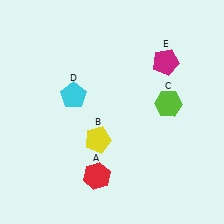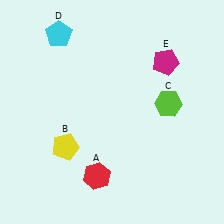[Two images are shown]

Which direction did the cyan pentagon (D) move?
The cyan pentagon (D) moved up.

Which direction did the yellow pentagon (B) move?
The yellow pentagon (B) moved left.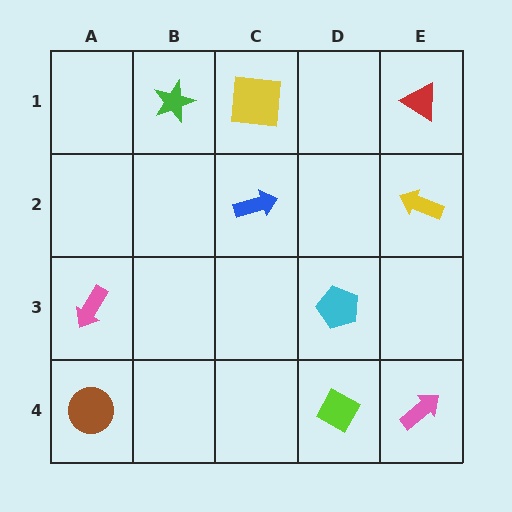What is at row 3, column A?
A pink arrow.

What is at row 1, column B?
A green star.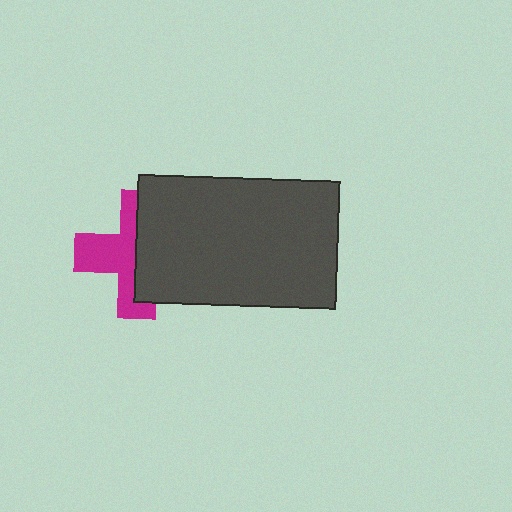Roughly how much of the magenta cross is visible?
About half of it is visible (roughly 50%).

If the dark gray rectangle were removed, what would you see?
You would see the complete magenta cross.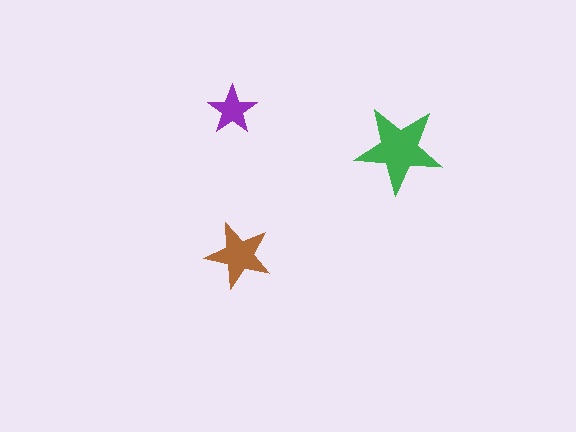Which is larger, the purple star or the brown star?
The brown one.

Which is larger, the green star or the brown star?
The green one.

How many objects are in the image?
There are 3 objects in the image.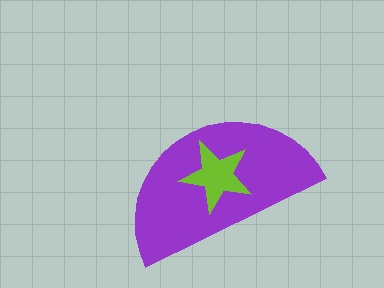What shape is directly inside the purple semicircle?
The lime star.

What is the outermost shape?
The purple semicircle.